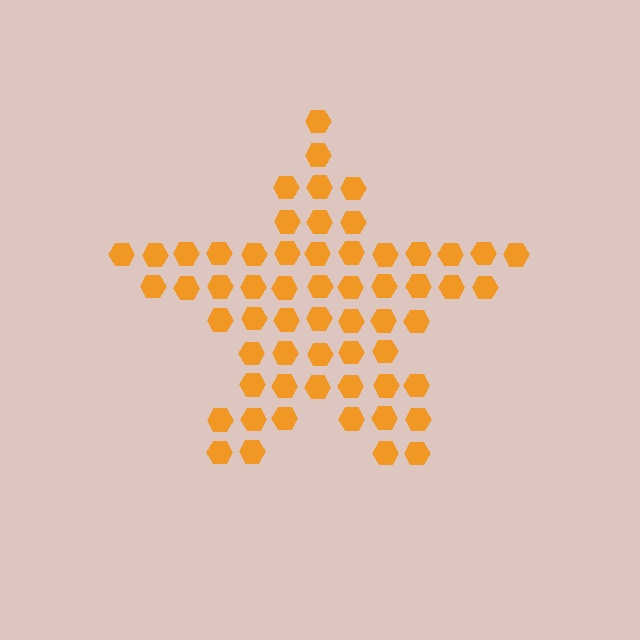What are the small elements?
The small elements are hexagons.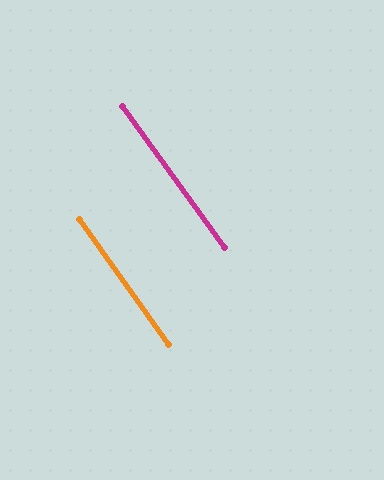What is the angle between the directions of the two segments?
Approximately 0 degrees.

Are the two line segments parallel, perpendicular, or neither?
Parallel — their directions differ by only 0.1°.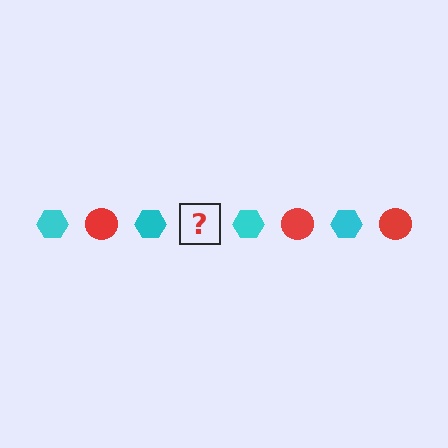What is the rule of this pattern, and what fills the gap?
The rule is that the pattern alternates between cyan hexagon and red circle. The gap should be filled with a red circle.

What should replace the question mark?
The question mark should be replaced with a red circle.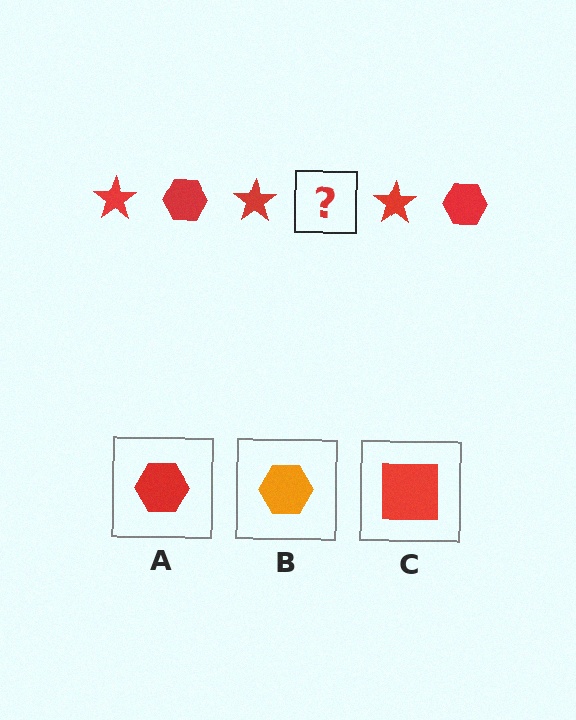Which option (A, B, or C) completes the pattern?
A.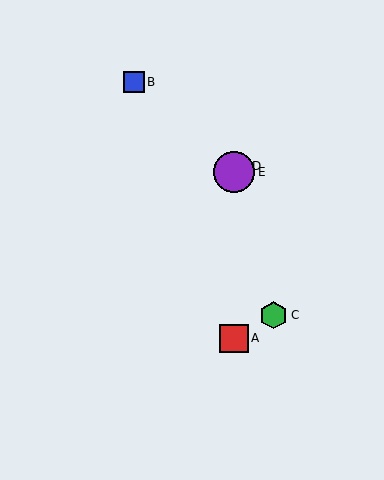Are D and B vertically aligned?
No, D is at x≈234 and B is at x≈134.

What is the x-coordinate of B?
Object B is at x≈134.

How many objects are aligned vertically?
3 objects (A, D, E) are aligned vertically.